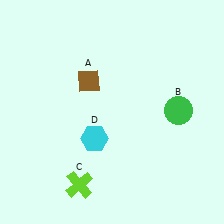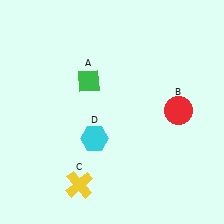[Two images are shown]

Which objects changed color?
A changed from brown to green. B changed from green to red. C changed from lime to yellow.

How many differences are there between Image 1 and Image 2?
There are 3 differences between the two images.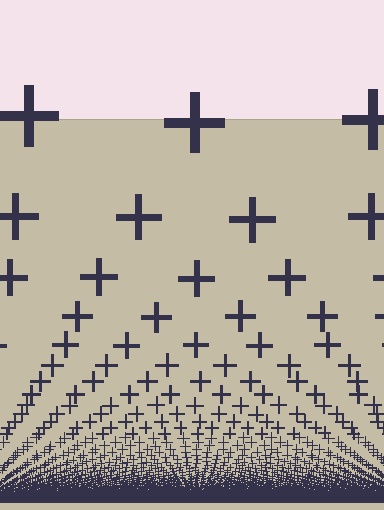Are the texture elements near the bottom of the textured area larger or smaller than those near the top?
Smaller. The gradient is inverted — elements near the bottom are smaller and denser.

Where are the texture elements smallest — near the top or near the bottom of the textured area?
Near the bottom.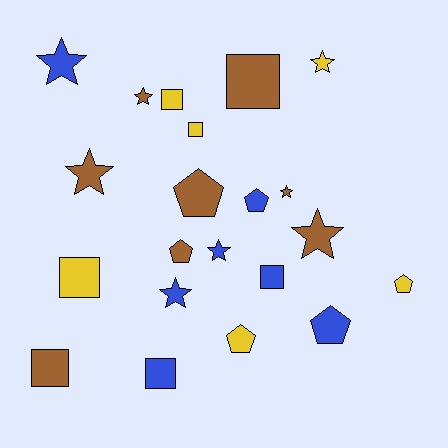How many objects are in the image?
There are 21 objects.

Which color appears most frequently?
Brown, with 8 objects.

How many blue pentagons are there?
There are 2 blue pentagons.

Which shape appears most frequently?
Star, with 8 objects.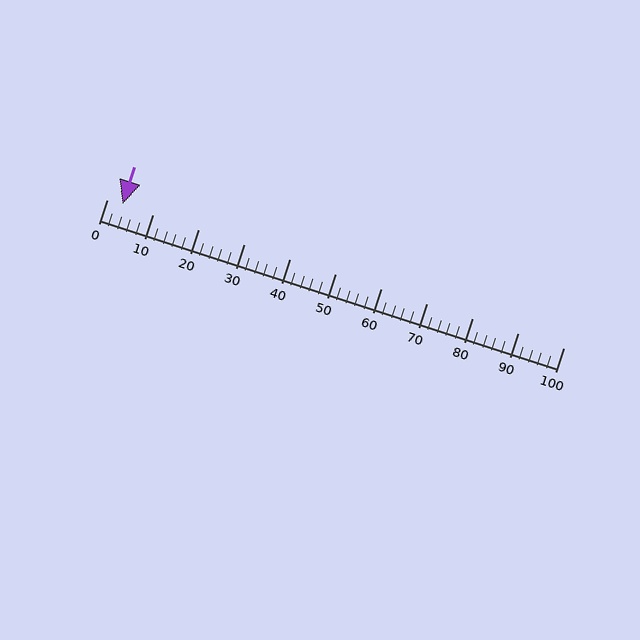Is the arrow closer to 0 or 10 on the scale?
The arrow is closer to 0.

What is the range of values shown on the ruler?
The ruler shows values from 0 to 100.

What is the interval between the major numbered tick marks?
The major tick marks are spaced 10 units apart.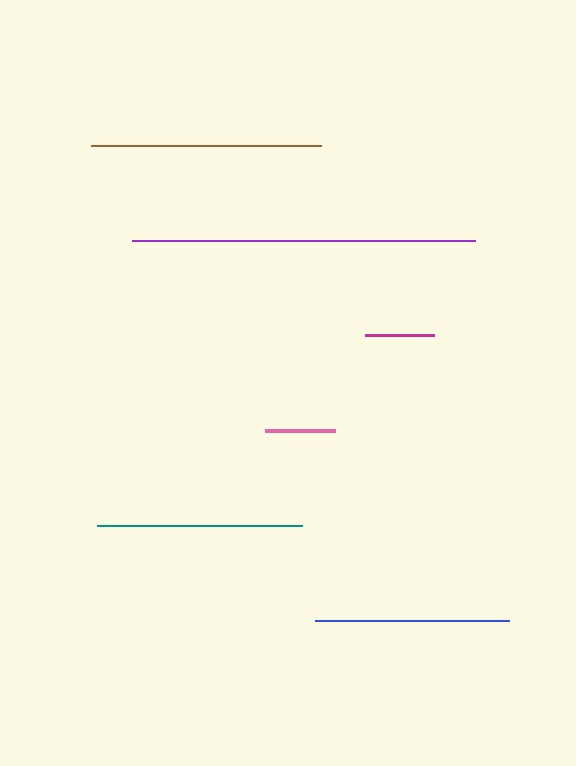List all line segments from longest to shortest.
From longest to shortest: purple, brown, teal, blue, pink, magenta.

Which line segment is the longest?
The purple line is the longest at approximately 344 pixels.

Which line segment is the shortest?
The magenta line is the shortest at approximately 70 pixels.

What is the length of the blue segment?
The blue segment is approximately 194 pixels long.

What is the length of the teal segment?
The teal segment is approximately 205 pixels long.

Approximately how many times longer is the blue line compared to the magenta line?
The blue line is approximately 2.8 times the length of the magenta line.